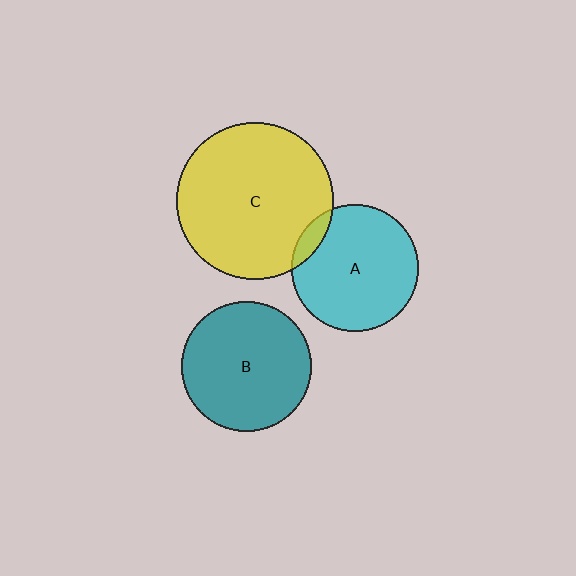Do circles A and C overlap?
Yes.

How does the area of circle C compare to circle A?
Approximately 1.5 times.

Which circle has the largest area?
Circle C (yellow).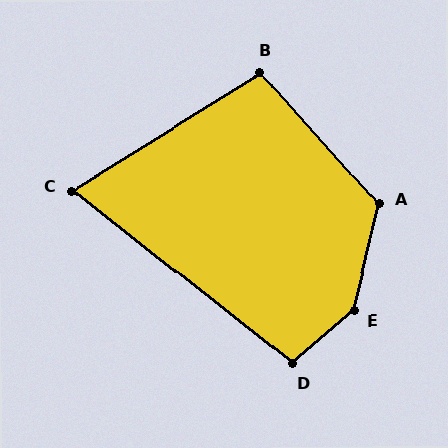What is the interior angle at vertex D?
Approximately 101 degrees (obtuse).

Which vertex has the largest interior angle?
E, at approximately 144 degrees.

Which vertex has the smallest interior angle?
C, at approximately 70 degrees.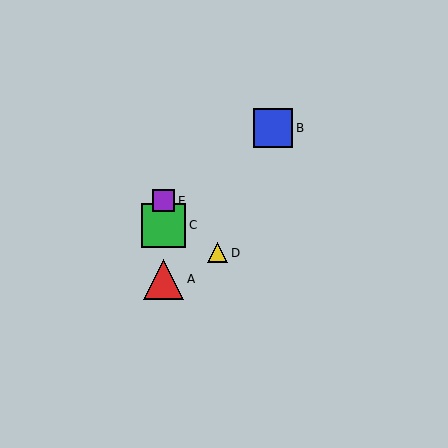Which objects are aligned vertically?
Objects A, C, E are aligned vertically.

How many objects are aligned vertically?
3 objects (A, C, E) are aligned vertically.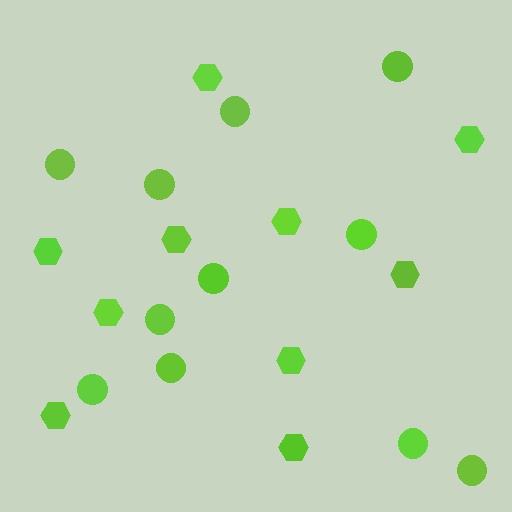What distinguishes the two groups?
There are 2 groups: one group of hexagons (10) and one group of circles (11).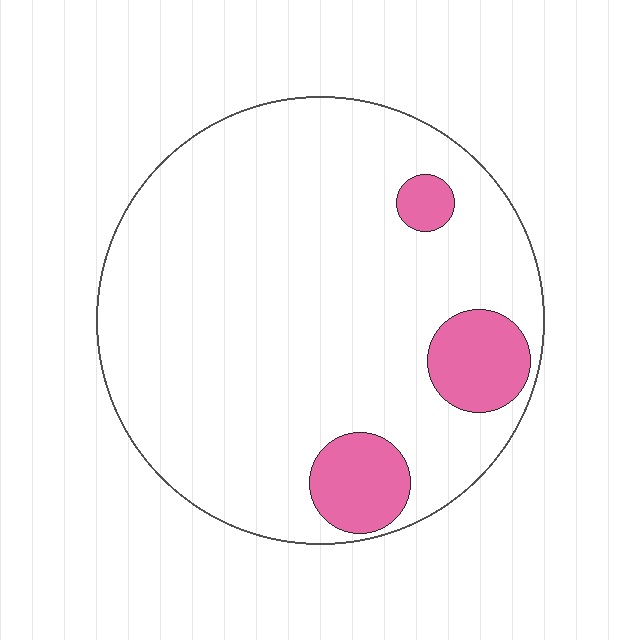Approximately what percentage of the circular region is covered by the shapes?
Approximately 10%.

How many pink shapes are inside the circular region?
3.